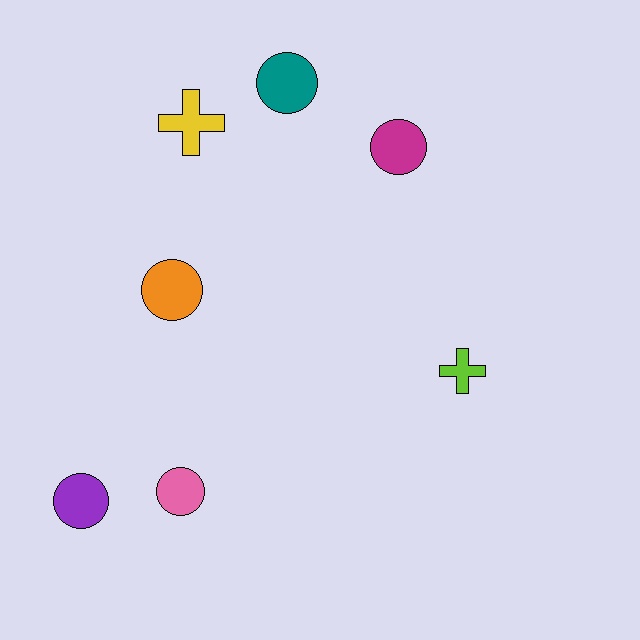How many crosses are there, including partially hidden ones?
There are 2 crosses.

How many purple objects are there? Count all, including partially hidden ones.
There is 1 purple object.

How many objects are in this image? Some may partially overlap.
There are 7 objects.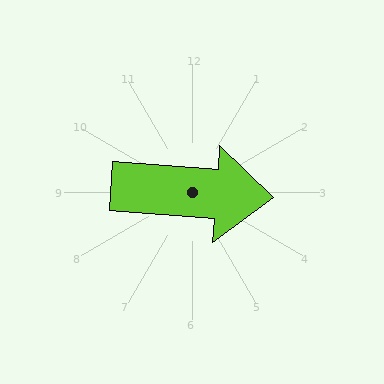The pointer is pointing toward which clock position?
Roughly 3 o'clock.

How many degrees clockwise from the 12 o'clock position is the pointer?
Approximately 94 degrees.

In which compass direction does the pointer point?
East.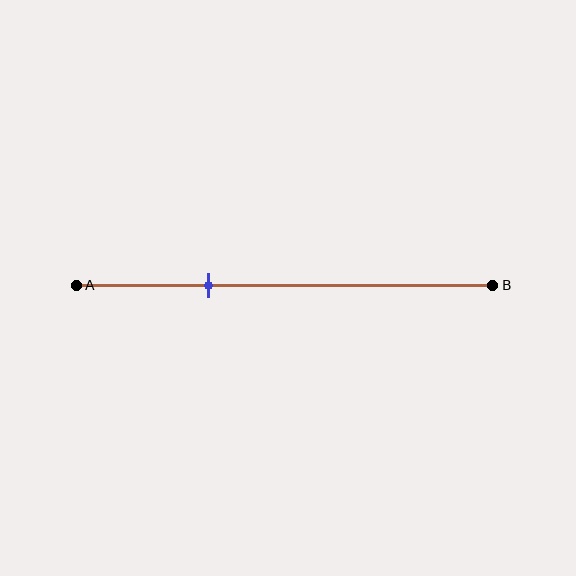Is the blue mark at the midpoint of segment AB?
No, the mark is at about 30% from A, not at the 50% midpoint.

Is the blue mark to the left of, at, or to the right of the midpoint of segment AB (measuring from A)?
The blue mark is to the left of the midpoint of segment AB.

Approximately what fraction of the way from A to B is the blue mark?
The blue mark is approximately 30% of the way from A to B.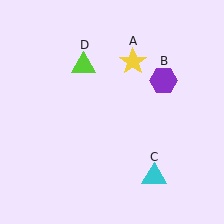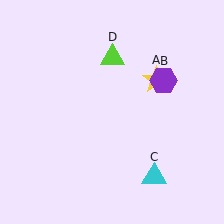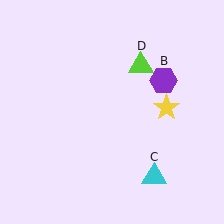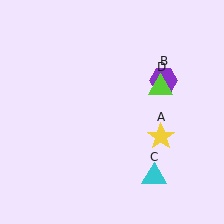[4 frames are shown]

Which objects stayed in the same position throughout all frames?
Purple hexagon (object B) and cyan triangle (object C) remained stationary.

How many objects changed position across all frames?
2 objects changed position: yellow star (object A), lime triangle (object D).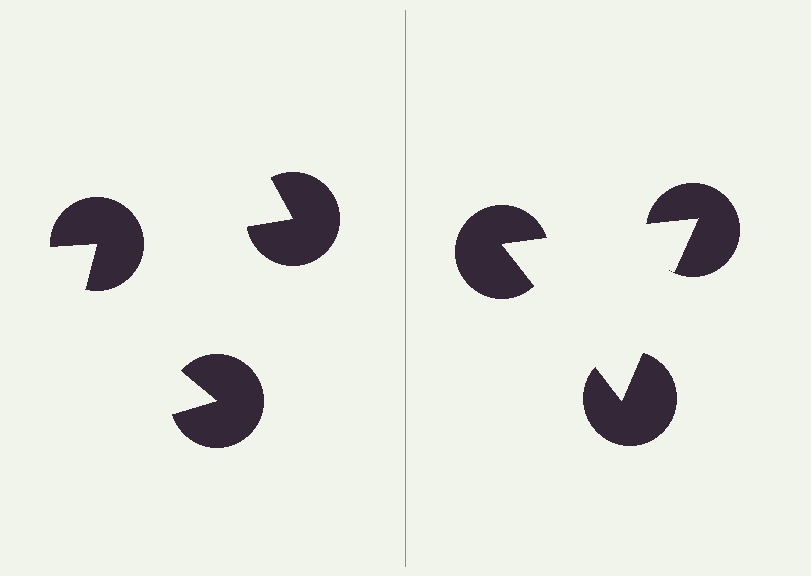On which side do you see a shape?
An illusory triangle appears on the right side. On the left side the wedge cuts are rotated, so no coherent shape forms.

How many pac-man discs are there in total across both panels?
6 — 3 on each side.